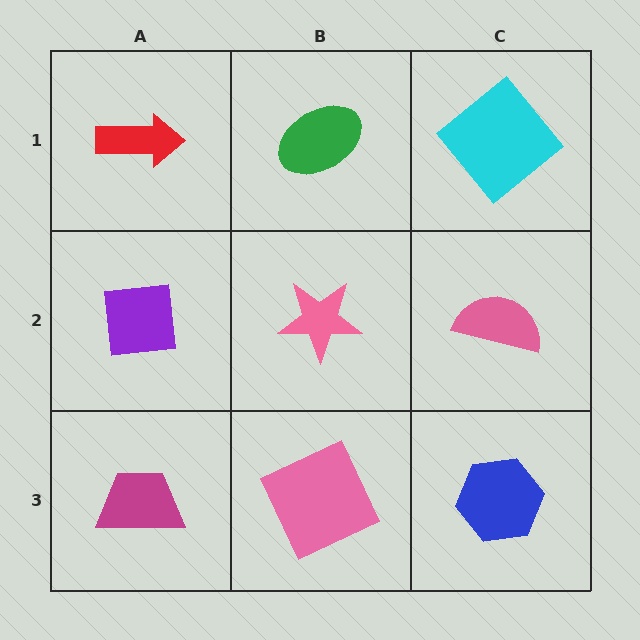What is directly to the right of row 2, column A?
A pink star.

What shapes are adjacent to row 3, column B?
A pink star (row 2, column B), a magenta trapezoid (row 3, column A), a blue hexagon (row 3, column C).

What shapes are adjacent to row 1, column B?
A pink star (row 2, column B), a red arrow (row 1, column A), a cyan diamond (row 1, column C).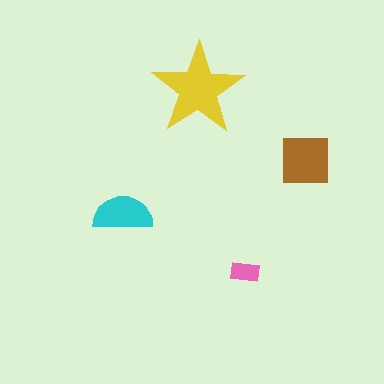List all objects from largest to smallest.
The yellow star, the brown square, the cyan semicircle, the pink rectangle.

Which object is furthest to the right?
The brown square is rightmost.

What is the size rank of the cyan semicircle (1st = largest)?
3rd.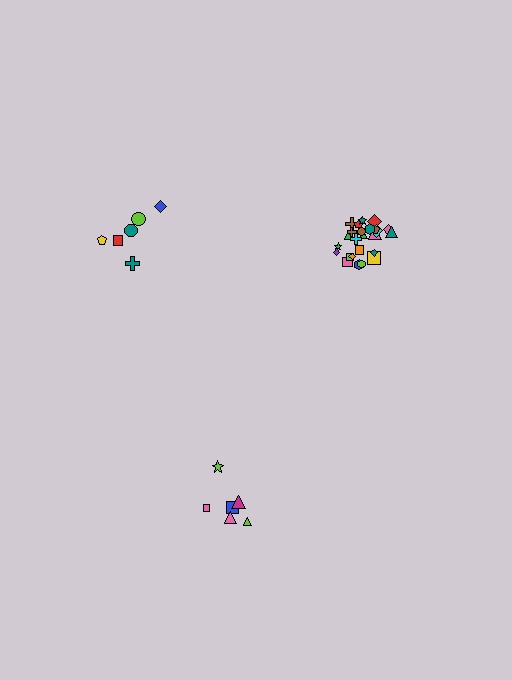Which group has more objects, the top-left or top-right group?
The top-right group.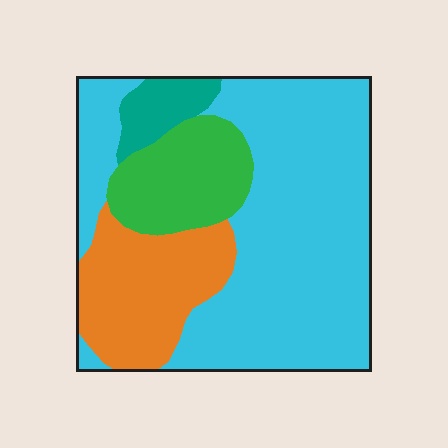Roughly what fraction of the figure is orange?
Orange covers about 20% of the figure.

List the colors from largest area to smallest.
From largest to smallest: cyan, orange, green, teal.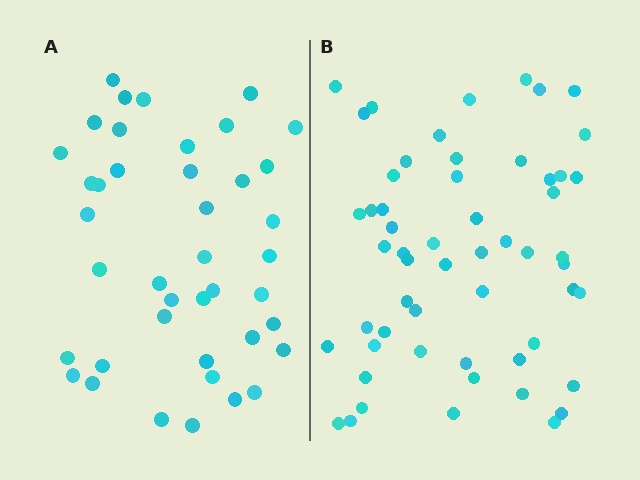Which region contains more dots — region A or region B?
Region B (the right region) has more dots.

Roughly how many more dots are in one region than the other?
Region B has approximately 15 more dots than region A.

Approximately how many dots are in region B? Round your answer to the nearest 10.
About 60 dots. (The exact count is 56, which rounds to 60.)